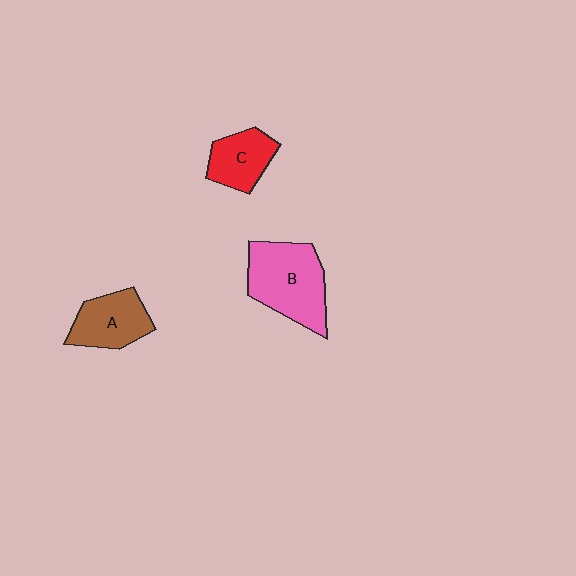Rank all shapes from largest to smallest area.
From largest to smallest: B (pink), A (brown), C (red).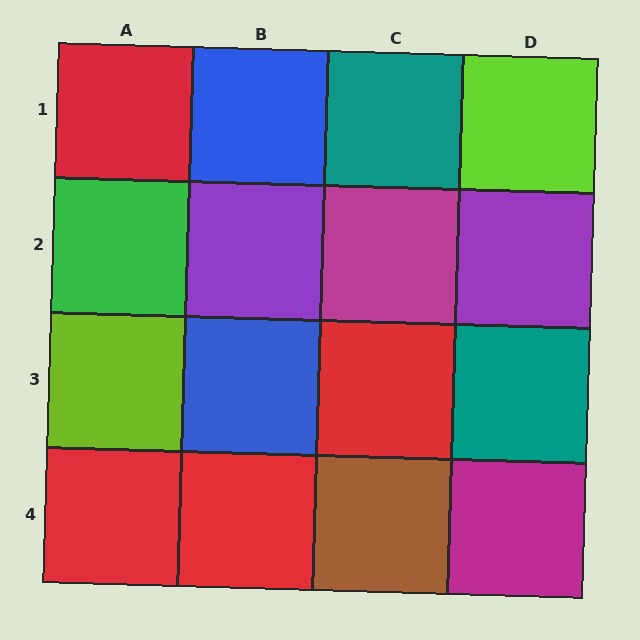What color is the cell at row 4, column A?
Red.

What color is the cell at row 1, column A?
Red.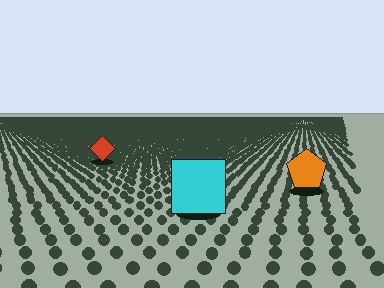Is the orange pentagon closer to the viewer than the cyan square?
No. The cyan square is closer — you can tell from the texture gradient: the ground texture is coarser near it.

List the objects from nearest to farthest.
From nearest to farthest: the cyan square, the orange pentagon, the red diamond.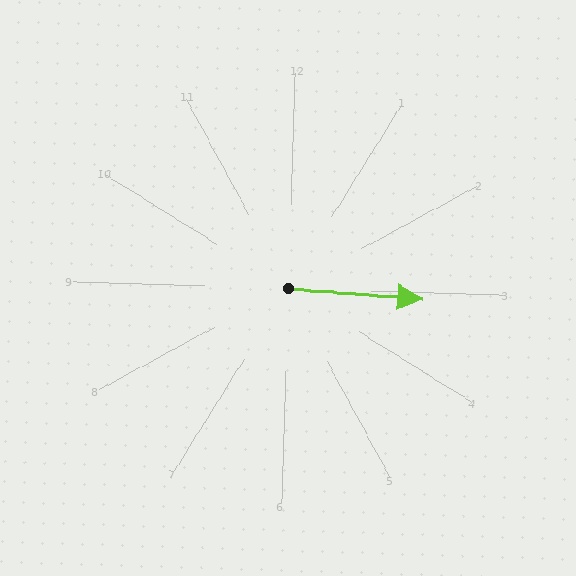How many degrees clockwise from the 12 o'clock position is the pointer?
Approximately 93 degrees.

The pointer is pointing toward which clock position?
Roughly 3 o'clock.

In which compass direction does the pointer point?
East.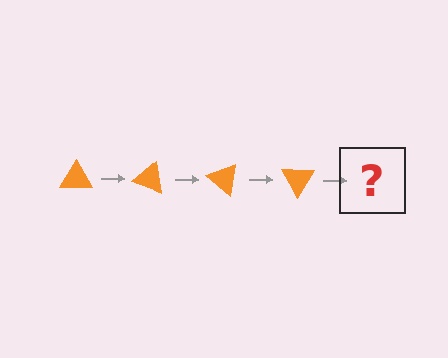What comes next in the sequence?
The next element should be an orange triangle rotated 80 degrees.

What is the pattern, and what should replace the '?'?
The pattern is that the triangle rotates 20 degrees each step. The '?' should be an orange triangle rotated 80 degrees.